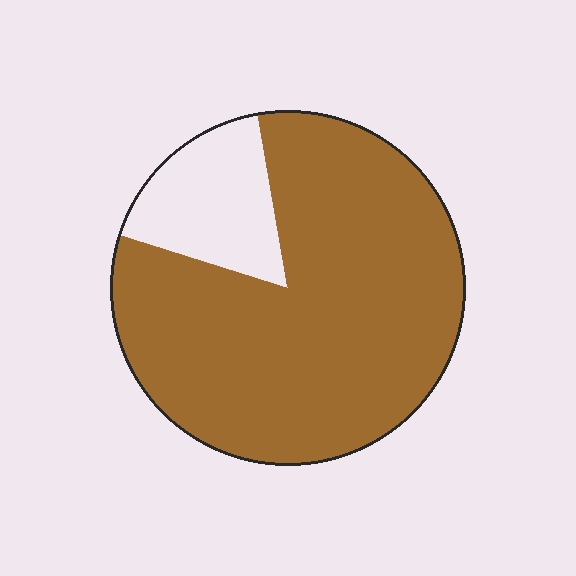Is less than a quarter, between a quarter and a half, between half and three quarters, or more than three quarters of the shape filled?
More than three quarters.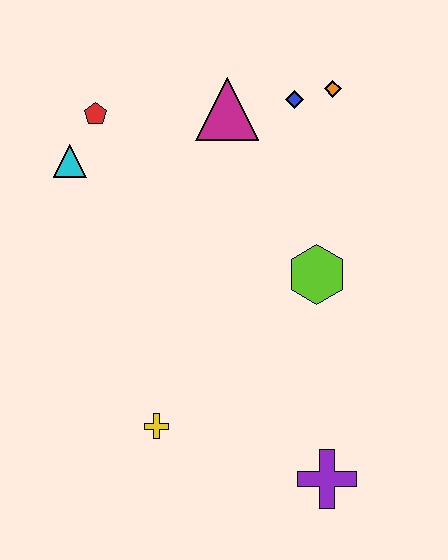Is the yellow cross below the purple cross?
No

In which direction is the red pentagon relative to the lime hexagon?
The red pentagon is to the left of the lime hexagon.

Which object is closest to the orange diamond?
The blue diamond is closest to the orange diamond.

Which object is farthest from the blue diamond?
The purple cross is farthest from the blue diamond.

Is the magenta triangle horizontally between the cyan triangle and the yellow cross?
No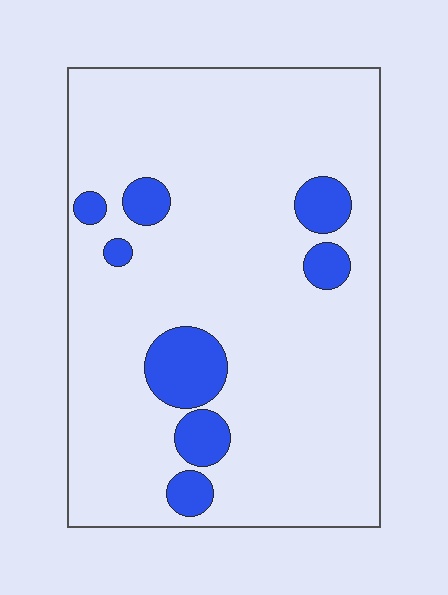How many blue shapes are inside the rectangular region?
8.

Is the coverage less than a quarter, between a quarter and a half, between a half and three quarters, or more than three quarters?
Less than a quarter.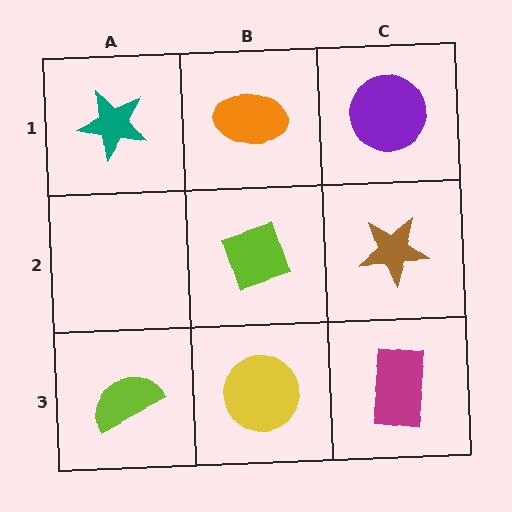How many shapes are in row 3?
3 shapes.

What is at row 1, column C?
A purple circle.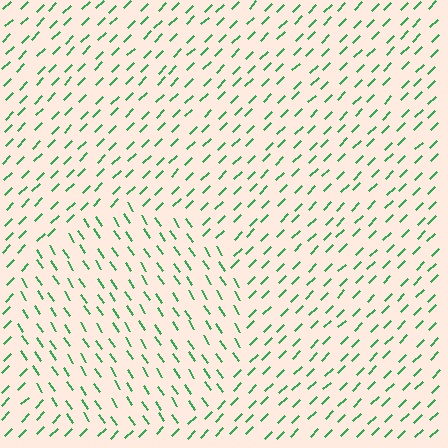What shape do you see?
I see a circle.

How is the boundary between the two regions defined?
The boundary is defined purely by a change in line orientation (approximately 79 degrees difference). All lines are the same color and thickness.